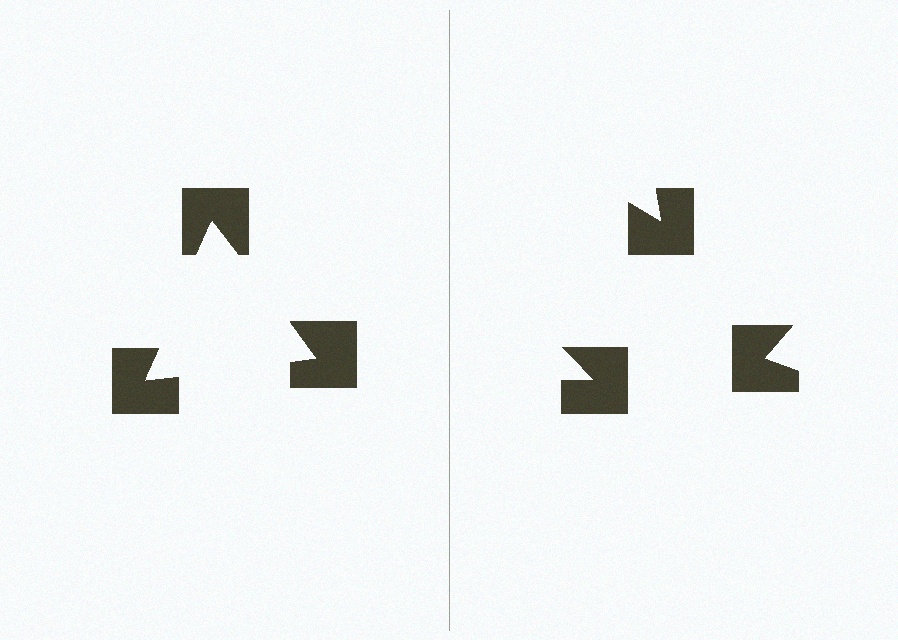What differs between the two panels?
The notched squares are positioned identically on both sides; only the wedge orientations differ. On the left they align to a triangle; on the right they are misaligned.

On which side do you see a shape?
An illusory triangle appears on the left side. On the right side the wedge cuts are rotated, so no coherent shape forms.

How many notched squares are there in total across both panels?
6 — 3 on each side.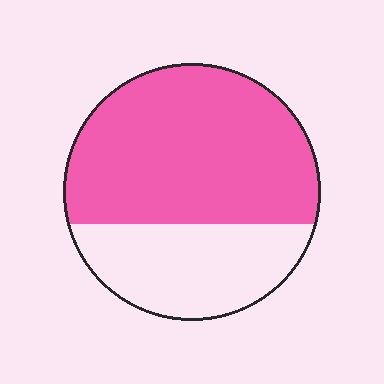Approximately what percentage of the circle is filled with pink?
Approximately 65%.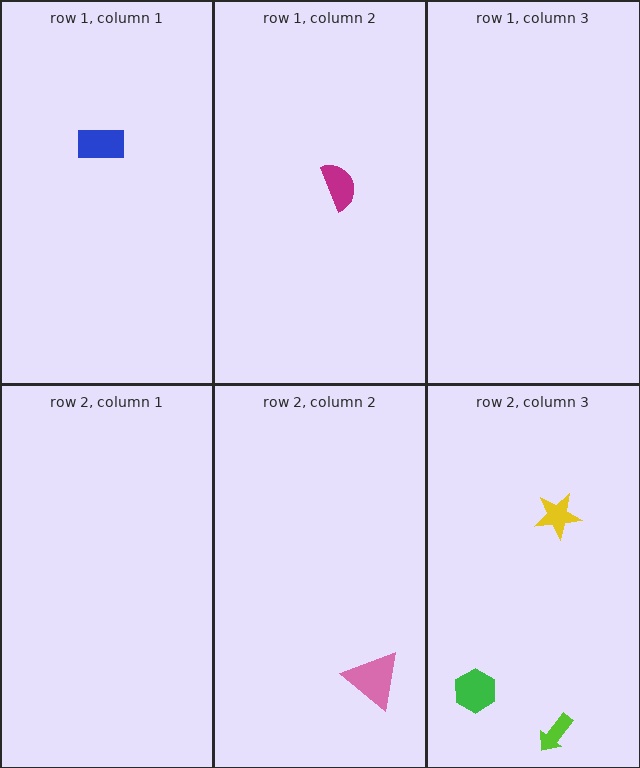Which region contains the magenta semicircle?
The row 1, column 2 region.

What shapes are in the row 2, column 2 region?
The pink triangle.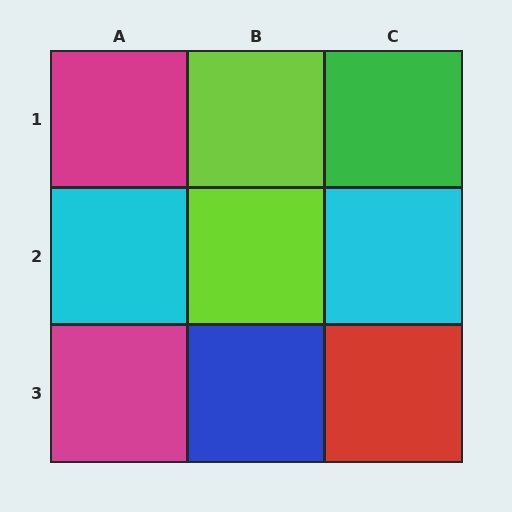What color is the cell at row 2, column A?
Cyan.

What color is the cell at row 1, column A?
Magenta.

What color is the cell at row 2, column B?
Lime.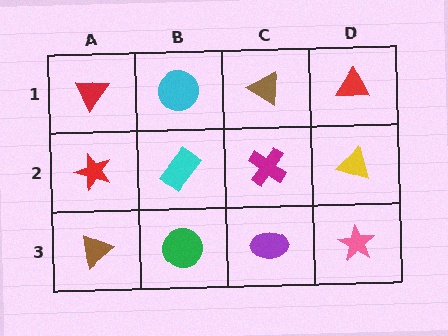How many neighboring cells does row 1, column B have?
3.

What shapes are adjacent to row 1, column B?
A cyan rectangle (row 2, column B), a red triangle (row 1, column A), a brown triangle (row 1, column C).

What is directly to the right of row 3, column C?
A pink star.